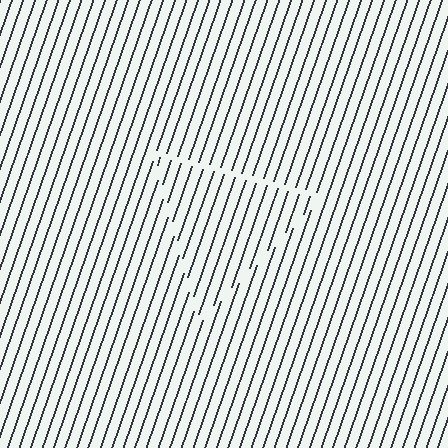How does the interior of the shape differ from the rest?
The interior of the shape contains the same grating, shifted by half a period — the contour is defined by the phase discontinuity where line-ends from the inner and outer gratings abut.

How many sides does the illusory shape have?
3 sides — the line-ends trace a triangle.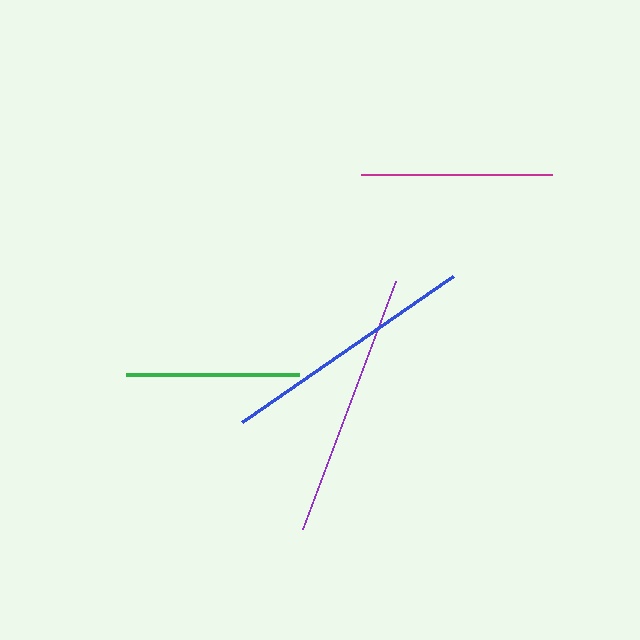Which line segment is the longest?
The purple line is the longest at approximately 265 pixels.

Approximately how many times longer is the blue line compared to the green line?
The blue line is approximately 1.5 times the length of the green line.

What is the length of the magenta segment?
The magenta segment is approximately 190 pixels long.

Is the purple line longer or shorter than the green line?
The purple line is longer than the green line.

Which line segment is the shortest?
The green line is the shortest at approximately 172 pixels.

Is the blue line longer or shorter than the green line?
The blue line is longer than the green line.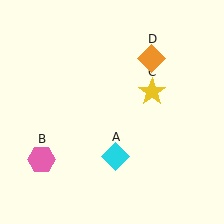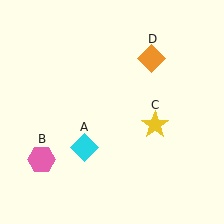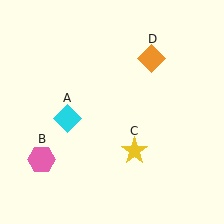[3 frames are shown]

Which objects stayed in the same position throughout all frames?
Pink hexagon (object B) and orange diamond (object D) remained stationary.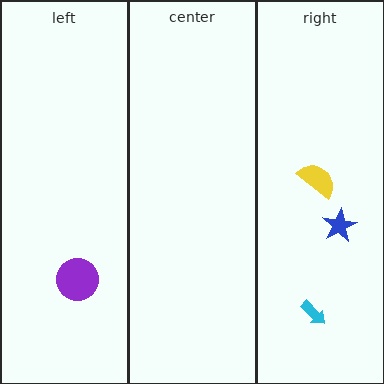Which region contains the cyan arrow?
The right region.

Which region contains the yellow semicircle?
The right region.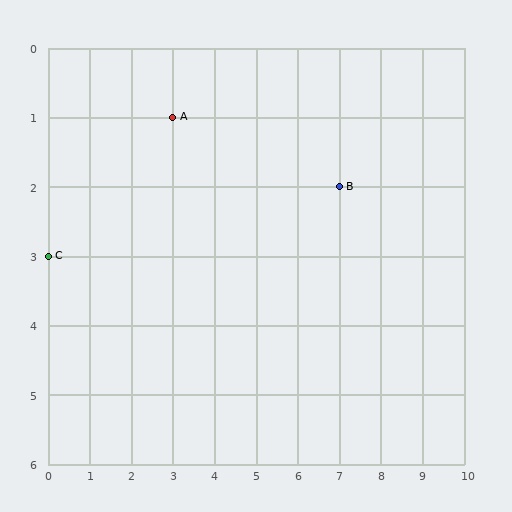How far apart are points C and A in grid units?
Points C and A are 3 columns and 2 rows apart (about 3.6 grid units diagonally).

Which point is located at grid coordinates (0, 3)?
Point C is at (0, 3).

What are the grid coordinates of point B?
Point B is at grid coordinates (7, 2).